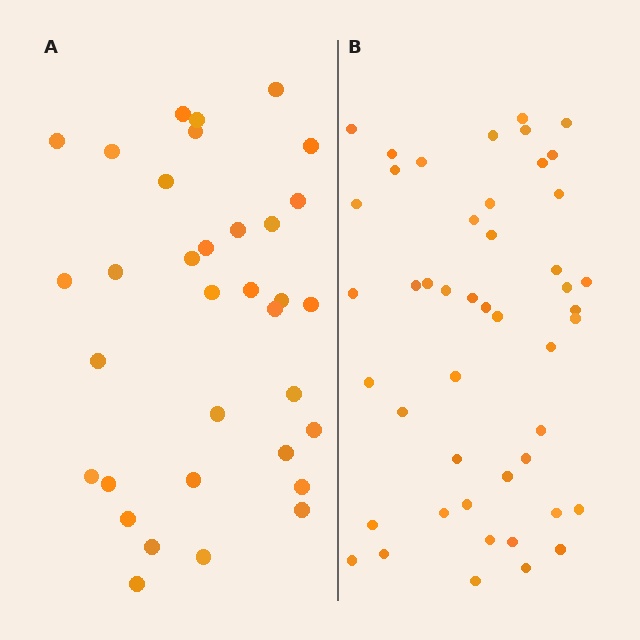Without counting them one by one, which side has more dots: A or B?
Region B (the right region) has more dots.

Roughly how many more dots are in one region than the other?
Region B has approximately 15 more dots than region A.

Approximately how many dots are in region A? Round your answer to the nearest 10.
About 30 dots. (The exact count is 34, which rounds to 30.)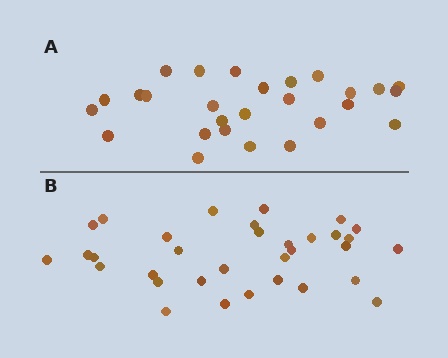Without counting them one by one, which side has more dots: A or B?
Region B (the bottom region) has more dots.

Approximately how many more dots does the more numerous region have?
Region B has about 6 more dots than region A.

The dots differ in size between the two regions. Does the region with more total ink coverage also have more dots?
No. Region A has more total ink coverage because its dots are larger, but region B actually contains more individual dots. Total area can be misleading — the number of items is what matters here.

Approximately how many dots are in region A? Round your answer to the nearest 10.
About 30 dots. (The exact count is 27, which rounds to 30.)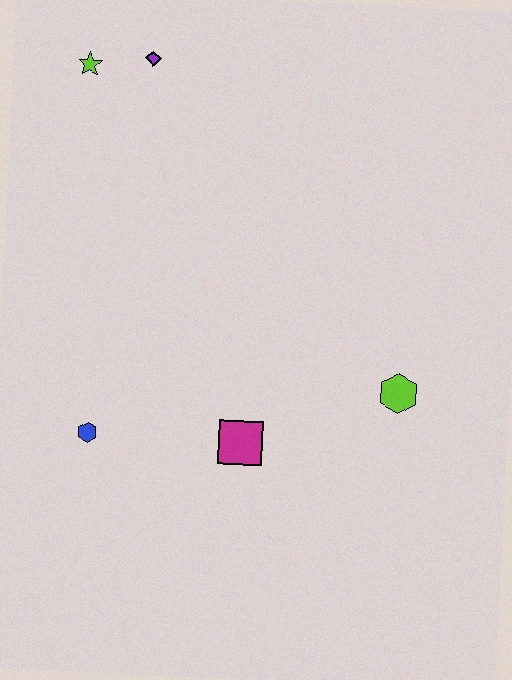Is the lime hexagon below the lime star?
Yes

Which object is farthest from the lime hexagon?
The lime star is farthest from the lime hexagon.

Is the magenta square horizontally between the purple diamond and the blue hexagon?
No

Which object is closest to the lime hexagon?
The magenta square is closest to the lime hexagon.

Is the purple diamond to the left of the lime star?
No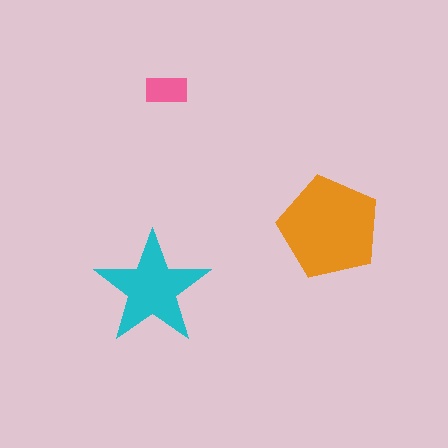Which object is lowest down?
The cyan star is bottommost.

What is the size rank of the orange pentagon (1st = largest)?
1st.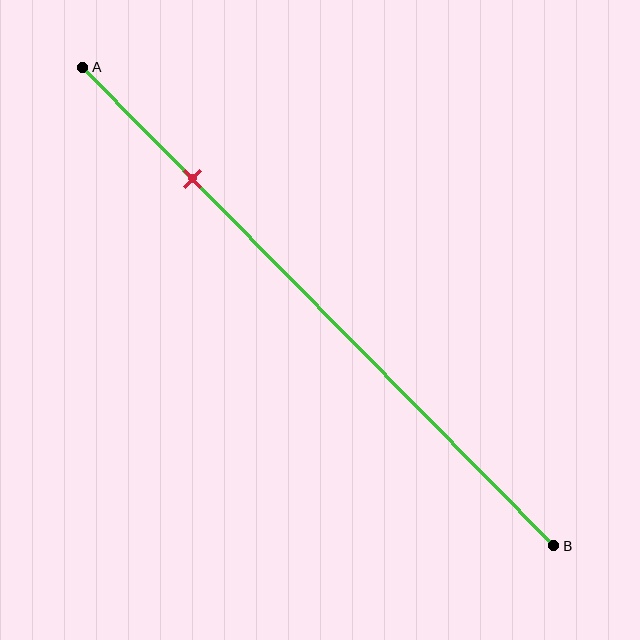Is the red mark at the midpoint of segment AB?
No, the mark is at about 25% from A, not at the 50% midpoint.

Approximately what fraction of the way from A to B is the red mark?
The red mark is approximately 25% of the way from A to B.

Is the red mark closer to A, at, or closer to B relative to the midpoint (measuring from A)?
The red mark is closer to point A than the midpoint of segment AB.